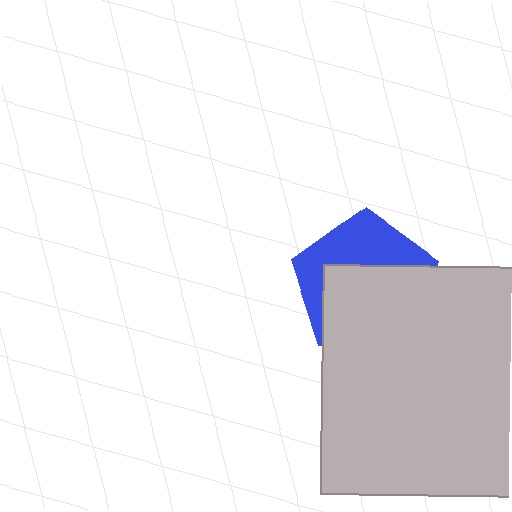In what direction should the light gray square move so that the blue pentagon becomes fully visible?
The light gray square should move down. That is the shortest direction to clear the overlap and leave the blue pentagon fully visible.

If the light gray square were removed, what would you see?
You would see the complete blue pentagon.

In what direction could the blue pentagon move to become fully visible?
The blue pentagon could move up. That would shift it out from behind the light gray square entirely.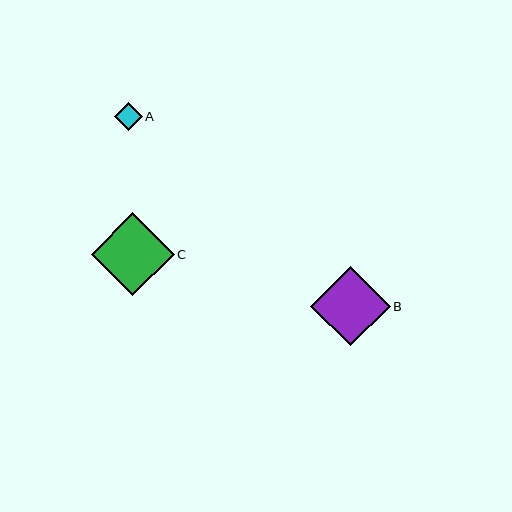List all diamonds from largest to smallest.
From largest to smallest: C, B, A.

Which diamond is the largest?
Diamond C is the largest with a size of approximately 82 pixels.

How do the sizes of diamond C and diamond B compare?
Diamond C and diamond B are approximately the same size.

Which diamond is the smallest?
Diamond A is the smallest with a size of approximately 28 pixels.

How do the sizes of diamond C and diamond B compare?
Diamond C and diamond B are approximately the same size.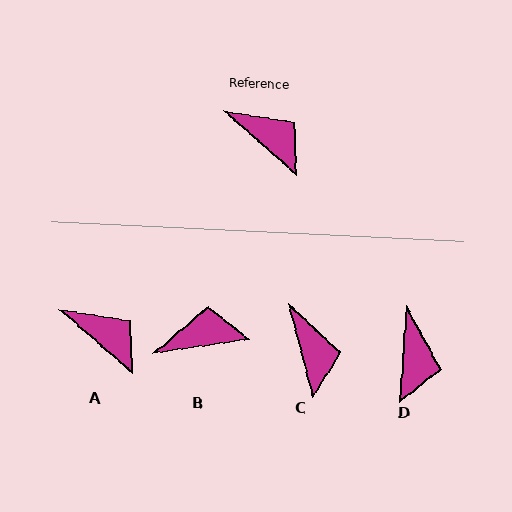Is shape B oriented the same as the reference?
No, it is off by about 49 degrees.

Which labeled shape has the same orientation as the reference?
A.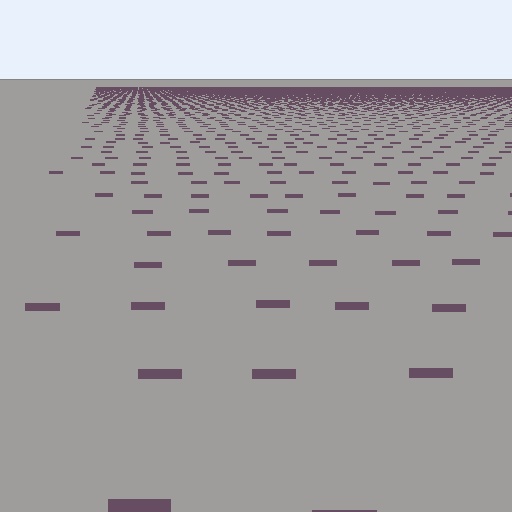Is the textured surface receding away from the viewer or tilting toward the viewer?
The surface is receding away from the viewer. Texture elements get smaller and denser toward the top.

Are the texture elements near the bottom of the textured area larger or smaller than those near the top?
Larger. Near the bottom, elements are closer to the viewer and appear at a bigger on-screen size.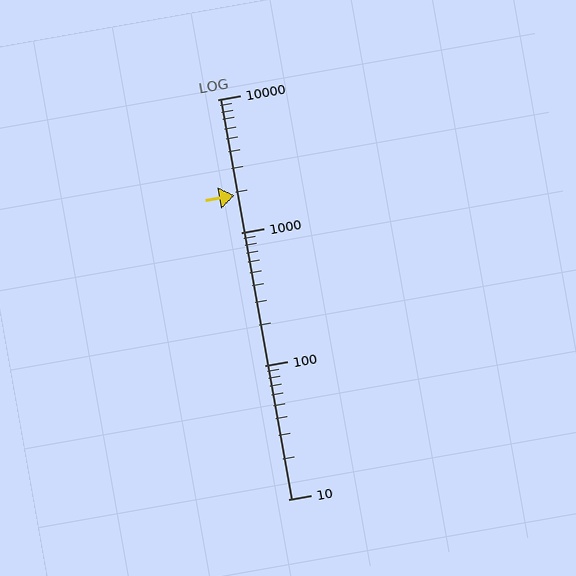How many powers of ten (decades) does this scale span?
The scale spans 3 decades, from 10 to 10000.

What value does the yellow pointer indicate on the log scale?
The pointer indicates approximately 1900.